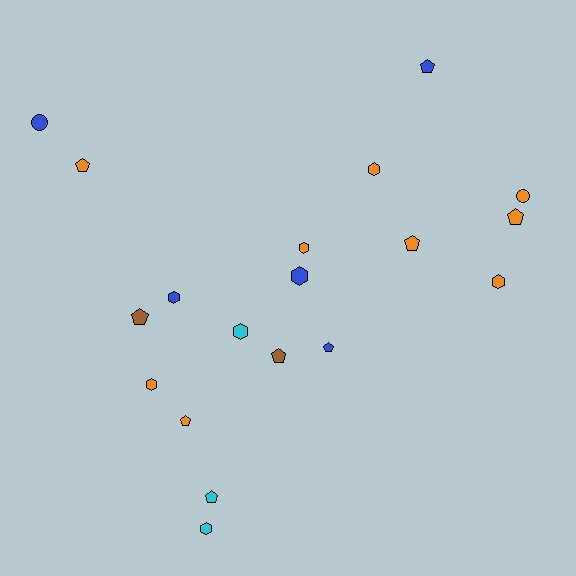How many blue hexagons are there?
There are 2 blue hexagons.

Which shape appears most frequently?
Pentagon, with 9 objects.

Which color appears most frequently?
Orange, with 9 objects.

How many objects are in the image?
There are 19 objects.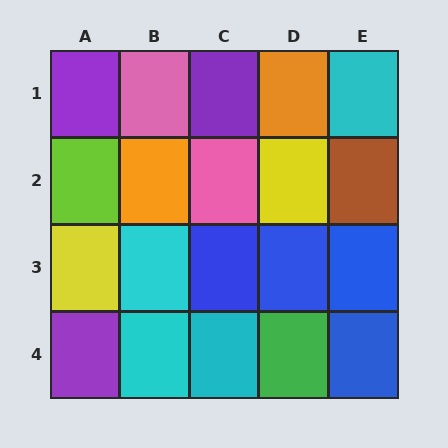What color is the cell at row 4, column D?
Green.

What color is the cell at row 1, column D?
Orange.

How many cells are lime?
1 cell is lime.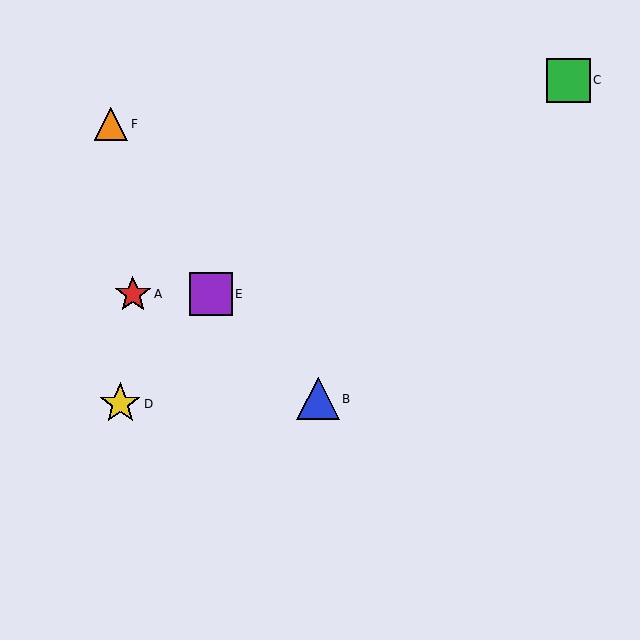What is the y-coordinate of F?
Object F is at y≈124.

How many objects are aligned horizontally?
2 objects (A, E) are aligned horizontally.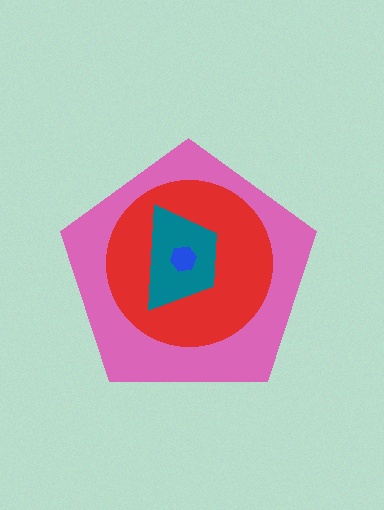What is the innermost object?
The blue hexagon.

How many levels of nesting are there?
4.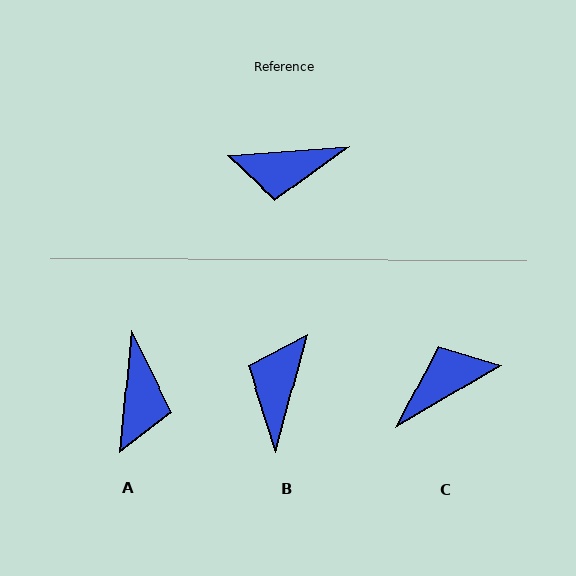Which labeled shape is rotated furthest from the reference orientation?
C, about 154 degrees away.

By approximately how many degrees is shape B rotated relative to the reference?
Approximately 109 degrees clockwise.